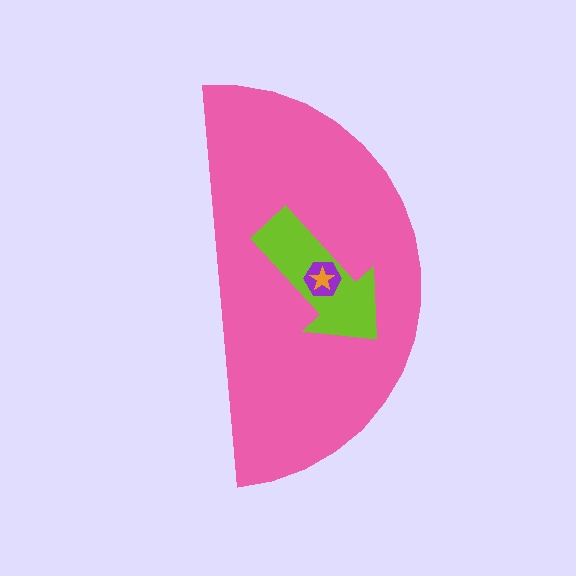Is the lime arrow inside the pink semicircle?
Yes.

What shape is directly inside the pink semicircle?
The lime arrow.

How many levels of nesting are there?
4.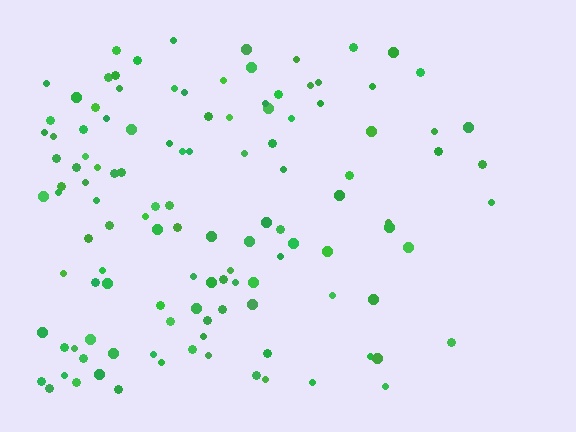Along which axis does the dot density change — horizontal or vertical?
Horizontal.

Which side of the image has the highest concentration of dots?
The left.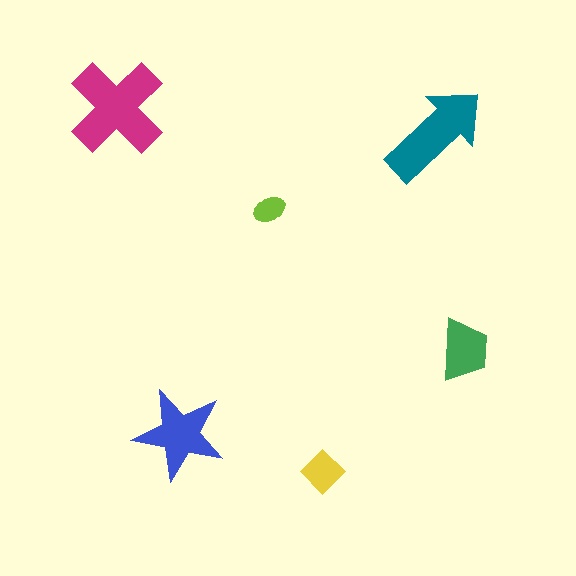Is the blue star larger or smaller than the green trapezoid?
Larger.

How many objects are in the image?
There are 6 objects in the image.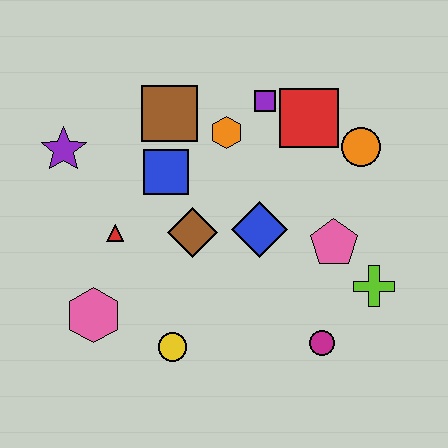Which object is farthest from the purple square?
The pink hexagon is farthest from the purple square.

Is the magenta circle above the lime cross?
No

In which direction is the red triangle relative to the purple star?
The red triangle is below the purple star.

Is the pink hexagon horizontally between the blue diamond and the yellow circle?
No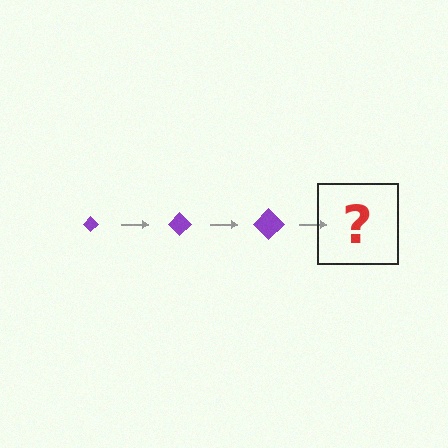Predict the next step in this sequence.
The next step is a purple diamond, larger than the previous one.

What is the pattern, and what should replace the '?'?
The pattern is that the diamond gets progressively larger each step. The '?' should be a purple diamond, larger than the previous one.